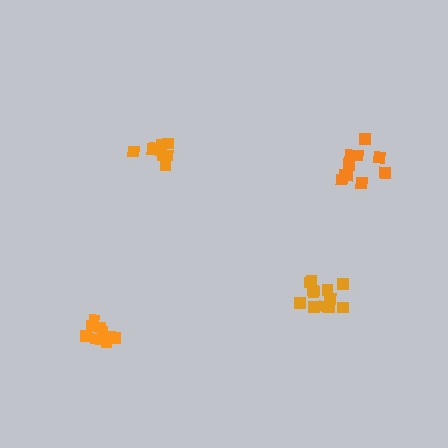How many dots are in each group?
Group 1: 9 dots, Group 2: 8 dots, Group 3: 12 dots, Group 4: 10 dots (39 total).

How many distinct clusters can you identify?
There are 4 distinct clusters.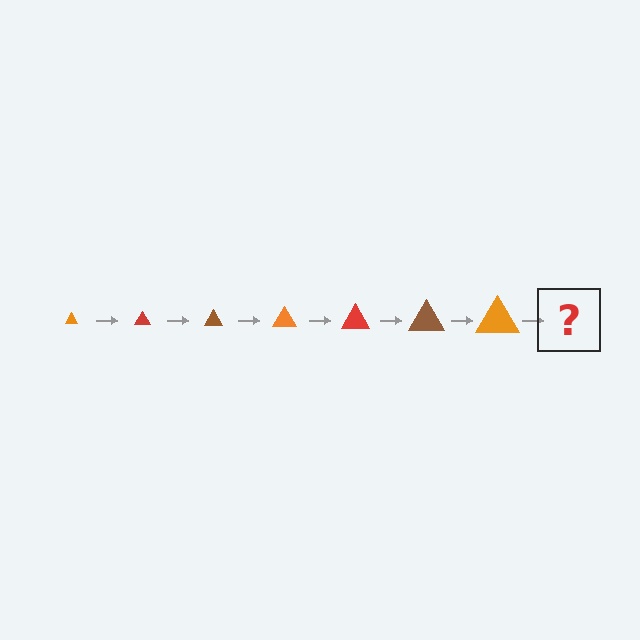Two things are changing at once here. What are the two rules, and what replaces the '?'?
The two rules are that the triangle grows larger each step and the color cycles through orange, red, and brown. The '?' should be a red triangle, larger than the previous one.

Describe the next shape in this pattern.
It should be a red triangle, larger than the previous one.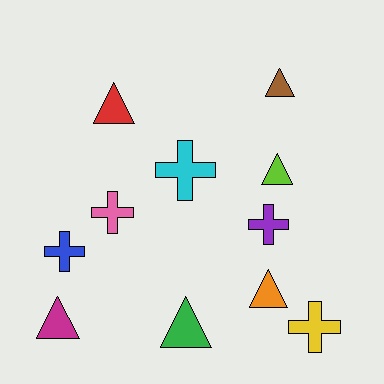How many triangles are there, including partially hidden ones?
There are 6 triangles.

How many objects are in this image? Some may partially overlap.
There are 11 objects.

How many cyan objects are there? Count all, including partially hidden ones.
There is 1 cyan object.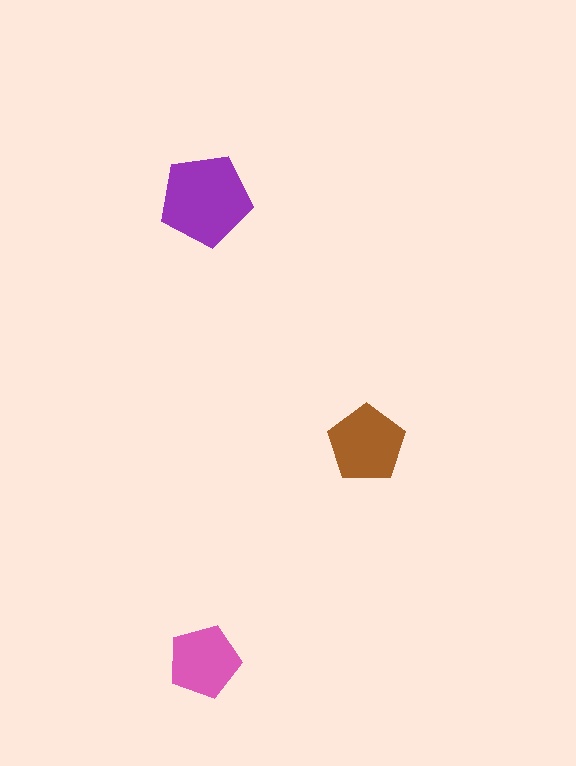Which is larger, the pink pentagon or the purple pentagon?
The purple one.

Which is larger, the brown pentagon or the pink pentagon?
The brown one.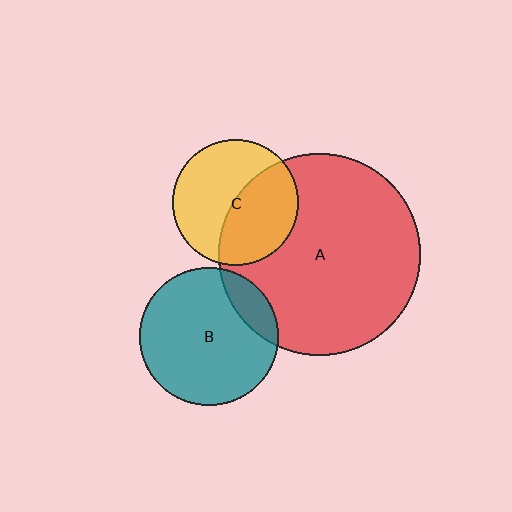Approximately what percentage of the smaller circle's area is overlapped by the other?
Approximately 15%.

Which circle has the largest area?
Circle A (red).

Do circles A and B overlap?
Yes.